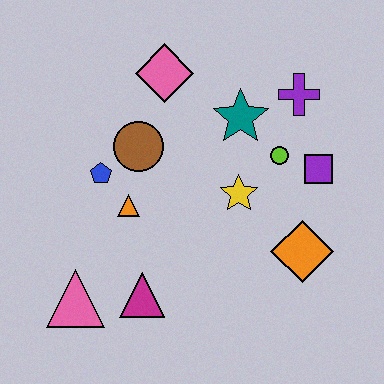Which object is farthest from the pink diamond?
The pink triangle is farthest from the pink diamond.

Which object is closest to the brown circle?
The blue pentagon is closest to the brown circle.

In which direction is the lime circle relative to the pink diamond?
The lime circle is to the right of the pink diamond.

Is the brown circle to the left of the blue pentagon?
No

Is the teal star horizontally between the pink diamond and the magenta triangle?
No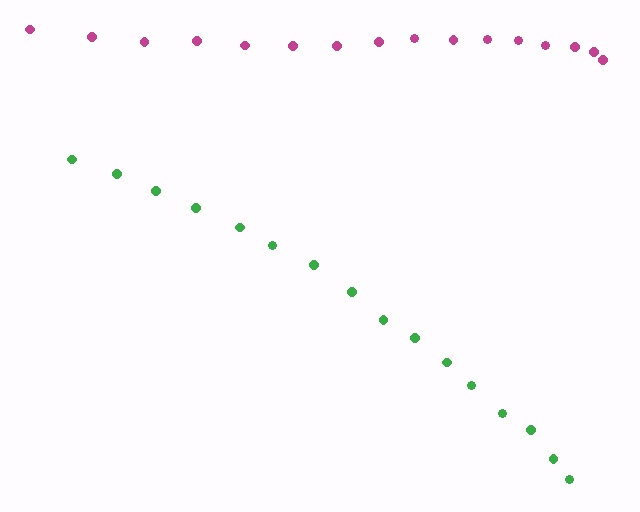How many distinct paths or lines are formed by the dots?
There are 2 distinct paths.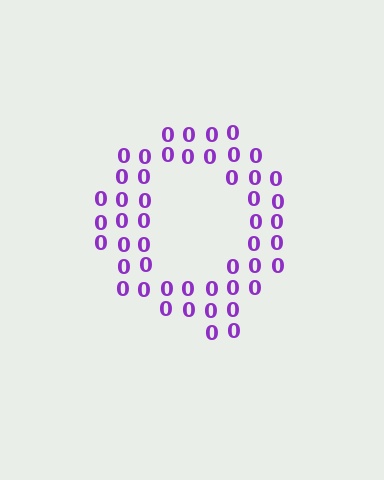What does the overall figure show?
The overall figure shows the letter Q.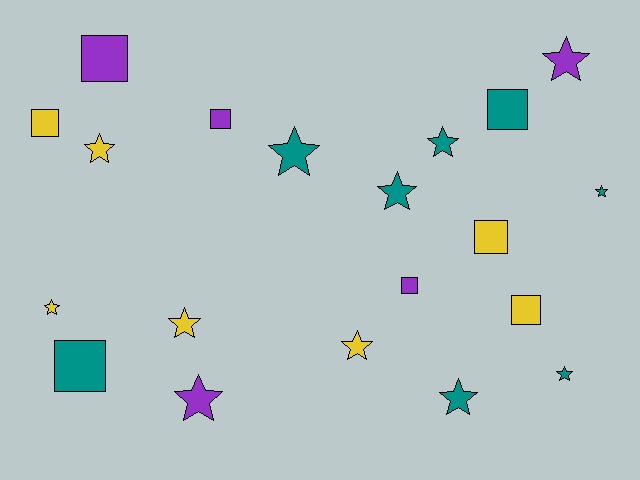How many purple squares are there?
There are 3 purple squares.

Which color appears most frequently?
Teal, with 8 objects.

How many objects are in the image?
There are 20 objects.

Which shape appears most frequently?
Star, with 12 objects.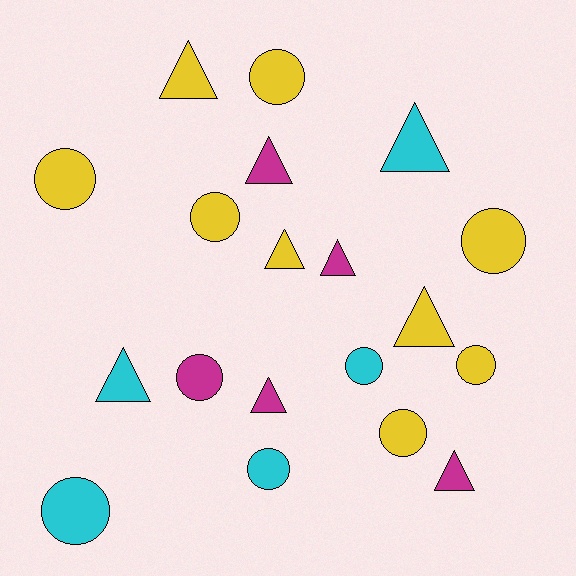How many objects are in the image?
There are 19 objects.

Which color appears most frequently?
Yellow, with 9 objects.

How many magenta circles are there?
There is 1 magenta circle.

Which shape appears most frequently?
Circle, with 10 objects.